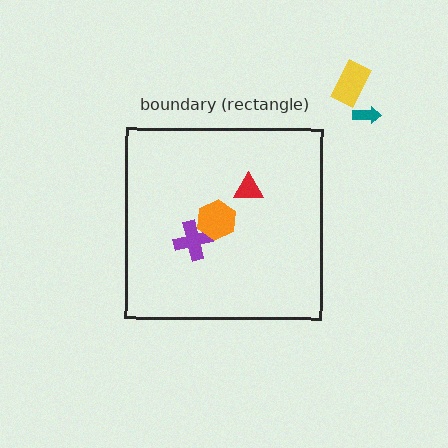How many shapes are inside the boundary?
3 inside, 2 outside.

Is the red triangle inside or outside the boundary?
Inside.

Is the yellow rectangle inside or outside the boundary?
Outside.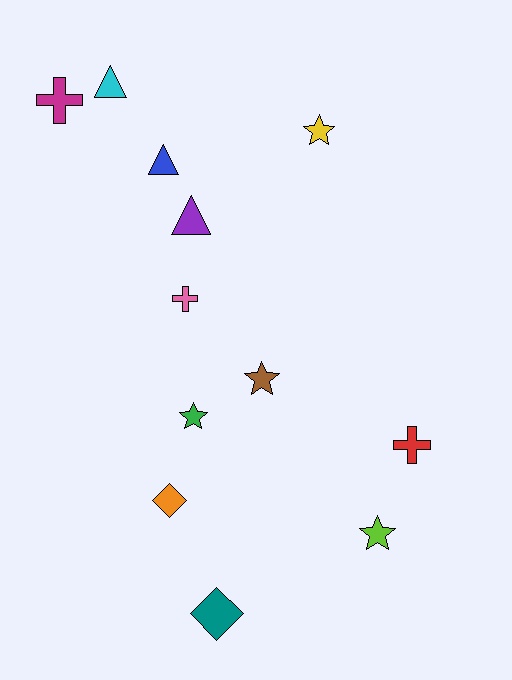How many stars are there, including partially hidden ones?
There are 4 stars.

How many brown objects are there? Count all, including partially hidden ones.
There is 1 brown object.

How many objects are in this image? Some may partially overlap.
There are 12 objects.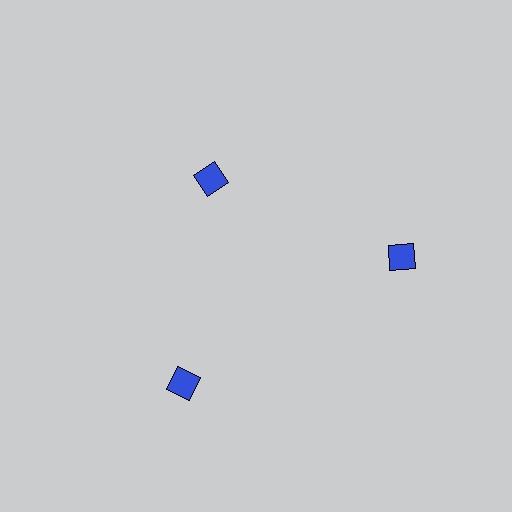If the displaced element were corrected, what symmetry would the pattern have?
It would have 3-fold rotational symmetry — the pattern would map onto itself every 120 degrees.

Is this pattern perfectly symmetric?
No. The 3 blue diamonds are arranged in a ring, but one element near the 11 o'clock position is pulled inward toward the center, breaking the 3-fold rotational symmetry.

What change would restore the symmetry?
The symmetry would be restored by moving it outward, back onto the ring so that all 3 diamonds sit at equal angles and equal distance from the center.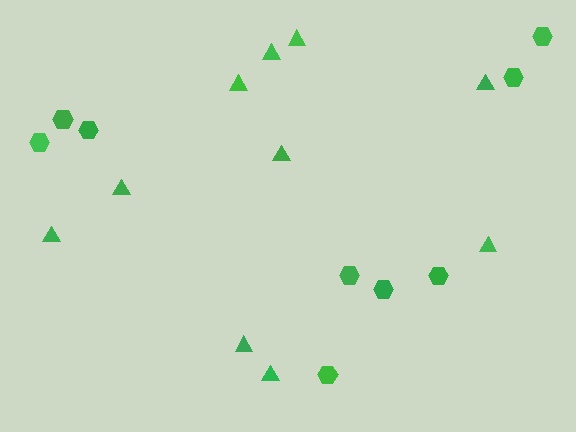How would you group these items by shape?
There are 2 groups: one group of hexagons (9) and one group of triangles (10).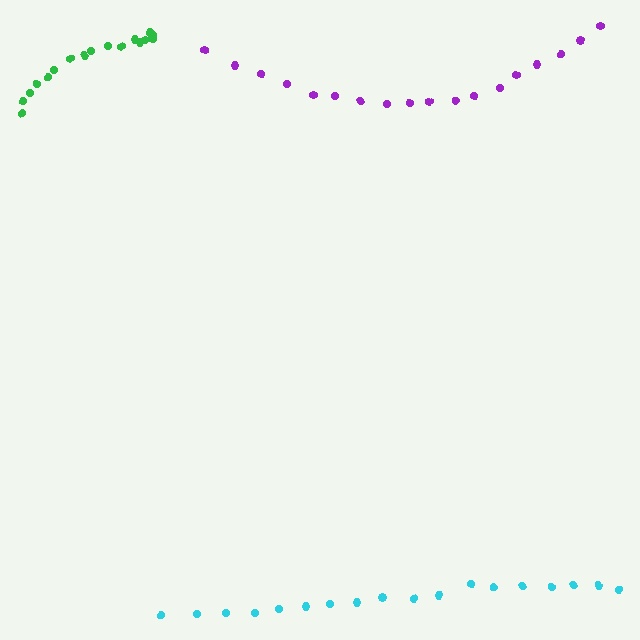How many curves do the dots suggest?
There are 3 distinct paths.